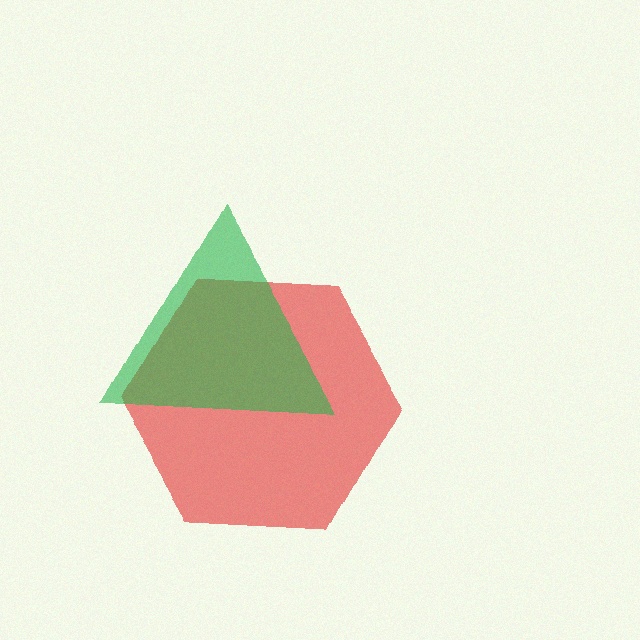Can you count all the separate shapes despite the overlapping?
Yes, there are 2 separate shapes.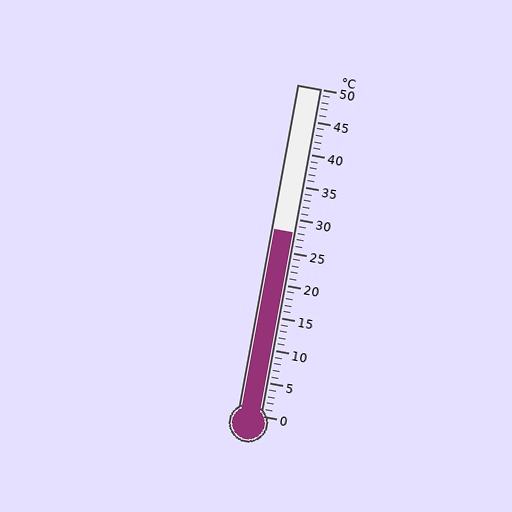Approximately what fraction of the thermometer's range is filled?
The thermometer is filled to approximately 55% of its range.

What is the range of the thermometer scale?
The thermometer scale ranges from 0°C to 50°C.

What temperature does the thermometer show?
The thermometer shows approximately 28°C.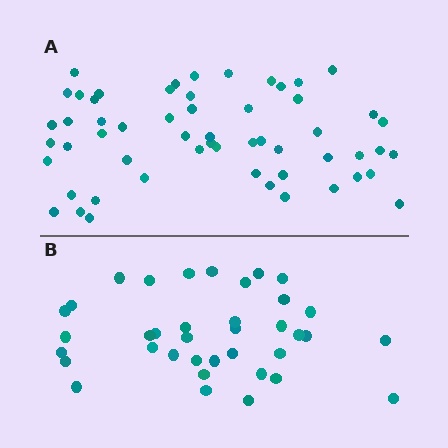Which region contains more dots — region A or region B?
Region A (the top region) has more dots.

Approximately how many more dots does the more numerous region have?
Region A has approximately 20 more dots than region B.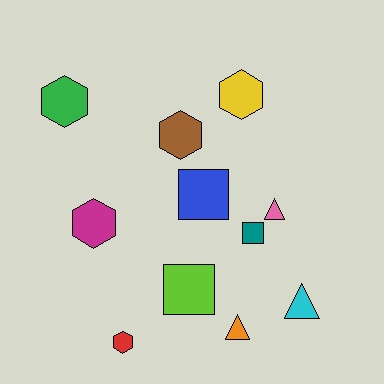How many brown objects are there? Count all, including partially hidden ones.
There is 1 brown object.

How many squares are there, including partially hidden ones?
There are 3 squares.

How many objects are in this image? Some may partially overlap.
There are 11 objects.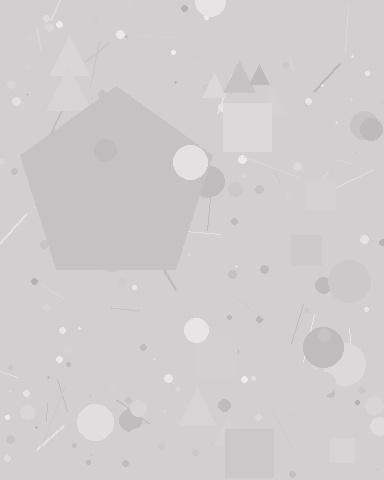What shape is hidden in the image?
A pentagon is hidden in the image.